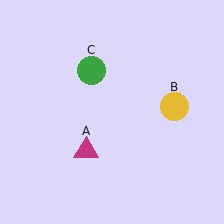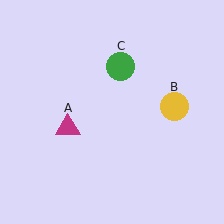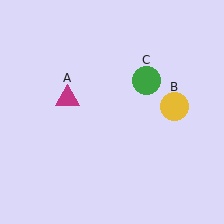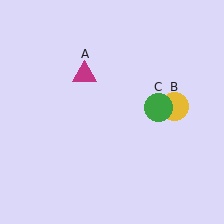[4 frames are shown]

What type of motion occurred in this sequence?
The magenta triangle (object A), green circle (object C) rotated clockwise around the center of the scene.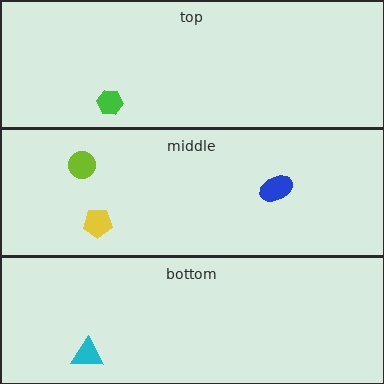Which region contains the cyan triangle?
The bottom region.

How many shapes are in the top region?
1.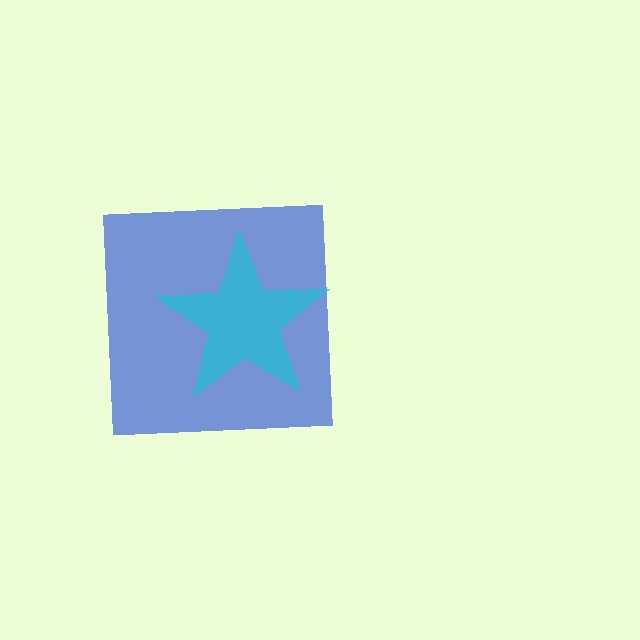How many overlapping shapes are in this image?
There are 2 overlapping shapes in the image.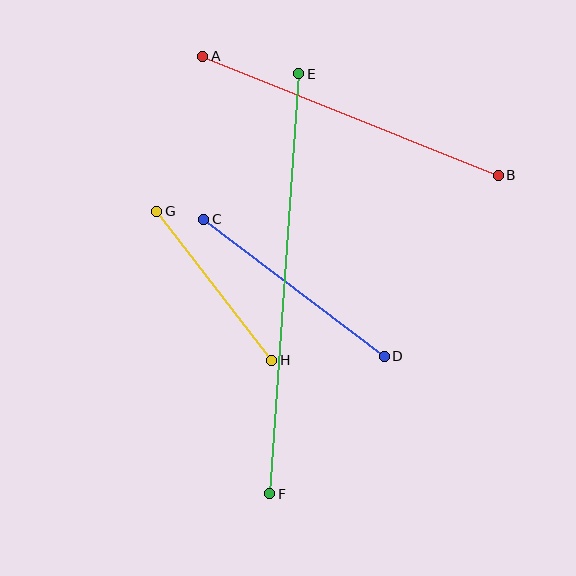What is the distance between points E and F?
The distance is approximately 421 pixels.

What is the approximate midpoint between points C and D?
The midpoint is at approximately (294, 288) pixels.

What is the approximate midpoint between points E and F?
The midpoint is at approximately (284, 284) pixels.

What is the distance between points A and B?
The distance is approximately 318 pixels.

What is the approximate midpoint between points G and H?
The midpoint is at approximately (214, 286) pixels.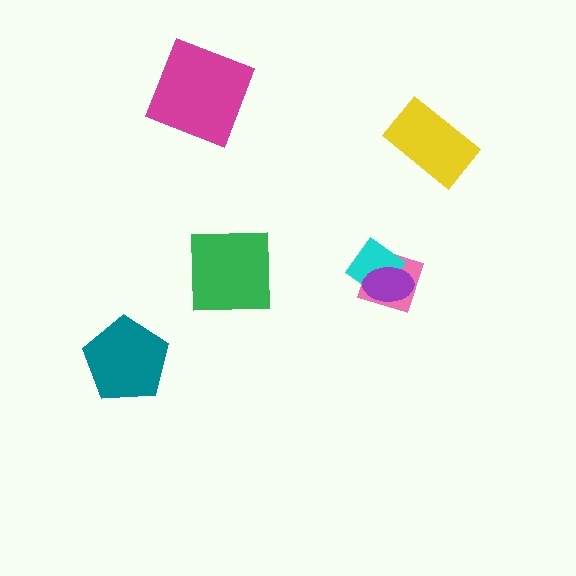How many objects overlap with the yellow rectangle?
0 objects overlap with the yellow rectangle.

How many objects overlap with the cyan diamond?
2 objects overlap with the cyan diamond.